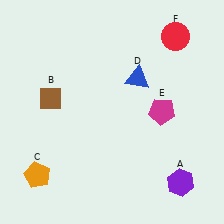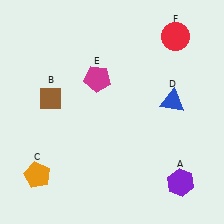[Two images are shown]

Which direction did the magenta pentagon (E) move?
The magenta pentagon (E) moved left.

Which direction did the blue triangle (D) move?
The blue triangle (D) moved right.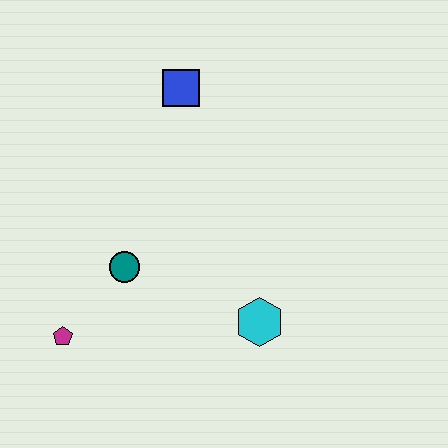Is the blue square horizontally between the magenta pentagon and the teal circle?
No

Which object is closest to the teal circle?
The magenta pentagon is closest to the teal circle.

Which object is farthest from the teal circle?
The blue square is farthest from the teal circle.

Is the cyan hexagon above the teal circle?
No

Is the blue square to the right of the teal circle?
Yes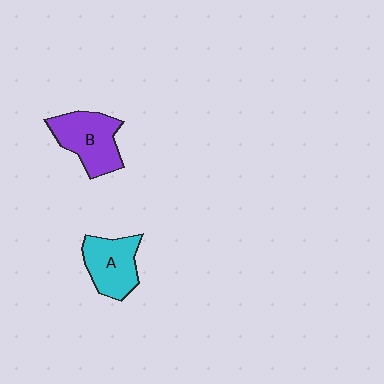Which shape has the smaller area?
Shape A (cyan).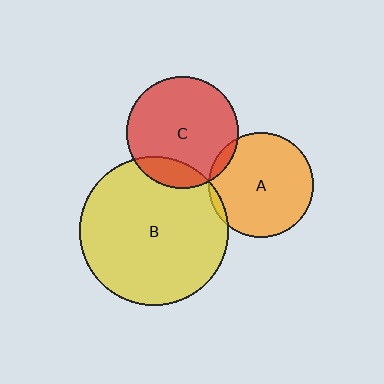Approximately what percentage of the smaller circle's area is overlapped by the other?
Approximately 5%.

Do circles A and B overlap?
Yes.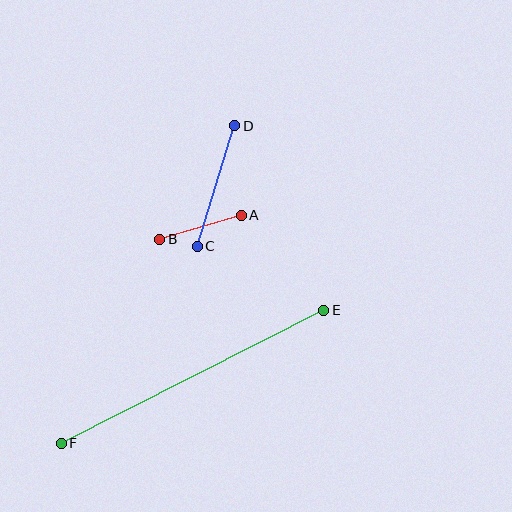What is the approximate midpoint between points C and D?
The midpoint is at approximately (216, 186) pixels.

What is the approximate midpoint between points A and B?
The midpoint is at approximately (200, 227) pixels.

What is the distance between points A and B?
The distance is approximately 85 pixels.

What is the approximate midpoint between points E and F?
The midpoint is at approximately (193, 377) pixels.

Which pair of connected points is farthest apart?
Points E and F are farthest apart.